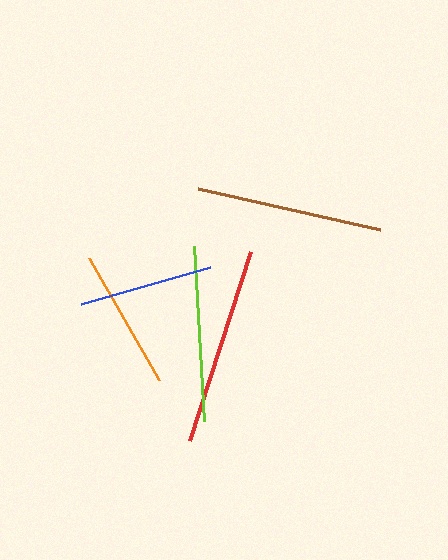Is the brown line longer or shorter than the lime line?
The brown line is longer than the lime line.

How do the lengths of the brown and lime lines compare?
The brown and lime lines are approximately the same length.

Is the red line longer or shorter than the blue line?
The red line is longer than the blue line.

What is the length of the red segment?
The red segment is approximately 199 pixels long.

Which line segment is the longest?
The red line is the longest at approximately 199 pixels.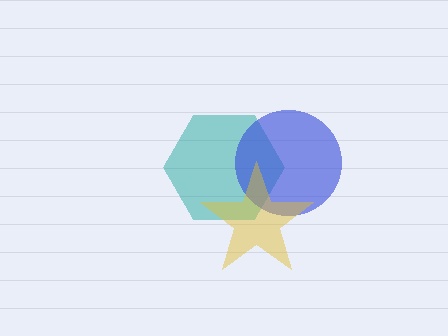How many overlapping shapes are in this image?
There are 3 overlapping shapes in the image.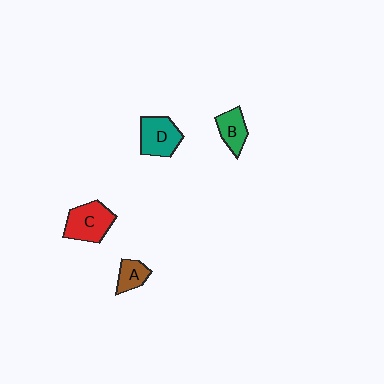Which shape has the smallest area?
Shape A (brown).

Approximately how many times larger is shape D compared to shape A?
Approximately 1.8 times.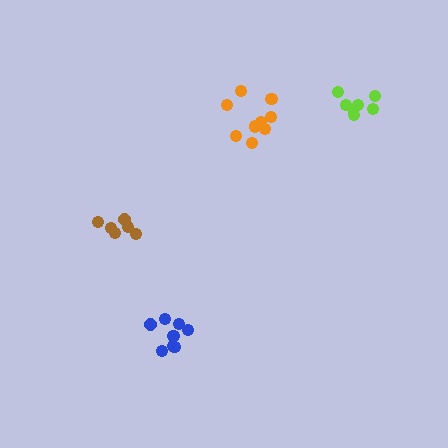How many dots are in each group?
Group 1: 6 dots, Group 2: 8 dots, Group 3: 9 dots, Group 4: 7 dots (30 total).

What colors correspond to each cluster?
The clusters are colored: brown, blue, orange, lime.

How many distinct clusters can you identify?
There are 4 distinct clusters.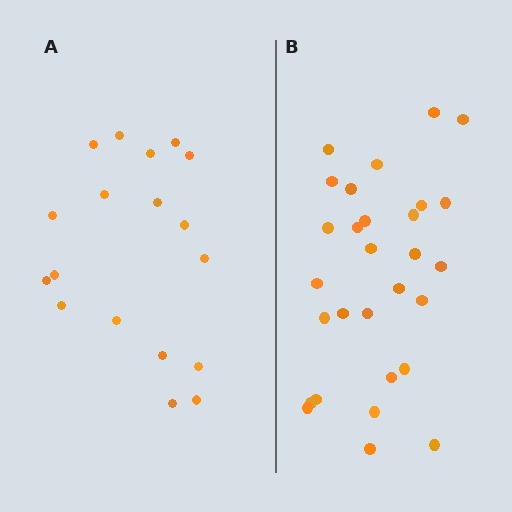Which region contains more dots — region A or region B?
Region B (the right region) has more dots.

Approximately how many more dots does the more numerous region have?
Region B has roughly 12 or so more dots than region A.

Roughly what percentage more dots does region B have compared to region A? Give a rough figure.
About 60% more.